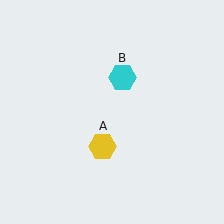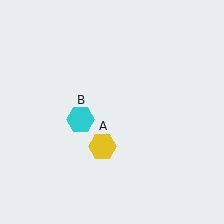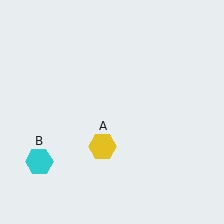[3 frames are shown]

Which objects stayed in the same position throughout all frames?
Yellow hexagon (object A) remained stationary.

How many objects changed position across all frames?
1 object changed position: cyan hexagon (object B).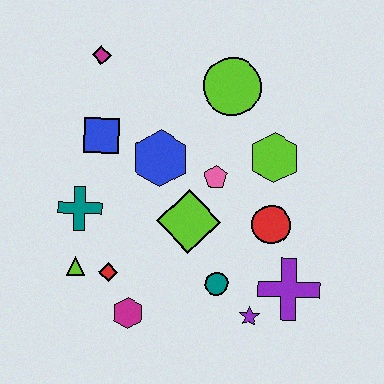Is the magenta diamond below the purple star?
No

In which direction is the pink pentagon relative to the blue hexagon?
The pink pentagon is to the right of the blue hexagon.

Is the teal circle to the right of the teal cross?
Yes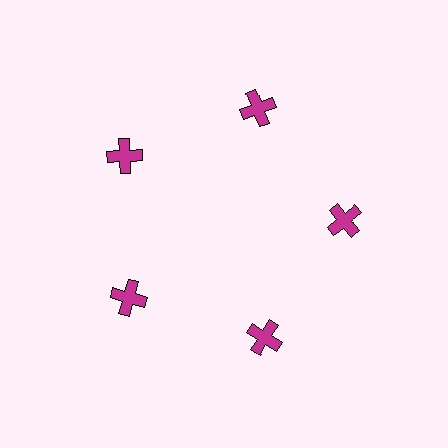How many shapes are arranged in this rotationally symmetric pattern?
There are 5 shapes, arranged in 5 groups of 1.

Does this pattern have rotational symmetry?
Yes, this pattern has 5-fold rotational symmetry. It looks the same after rotating 72 degrees around the center.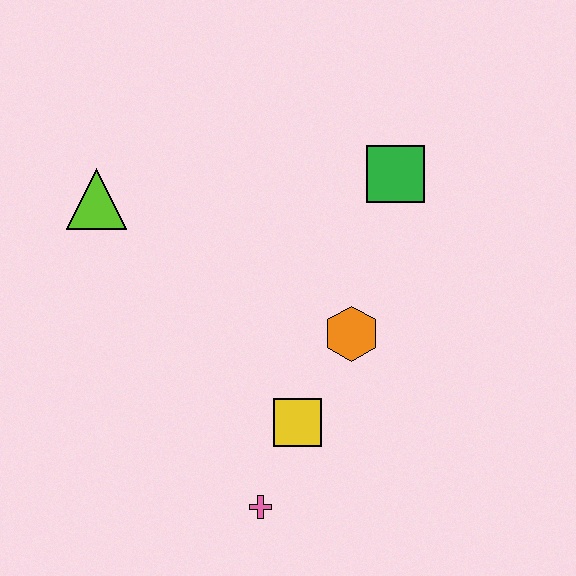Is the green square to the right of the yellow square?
Yes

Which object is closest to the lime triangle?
The orange hexagon is closest to the lime triangle.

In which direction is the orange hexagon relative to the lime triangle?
The orange hexagon is to the right of the lime triangle.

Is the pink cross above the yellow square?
No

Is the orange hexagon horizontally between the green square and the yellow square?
Yes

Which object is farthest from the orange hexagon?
The lime triangle is farthest from the orange hexagon.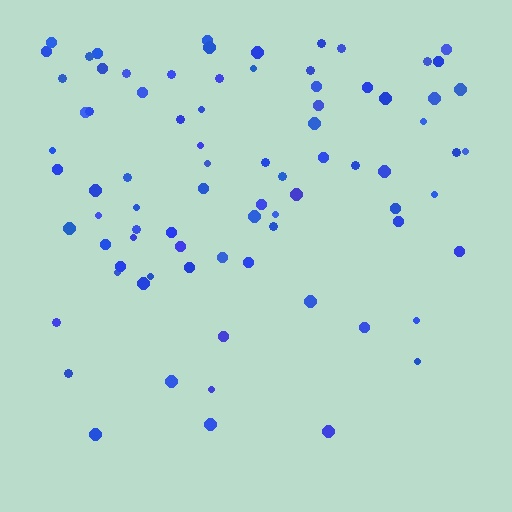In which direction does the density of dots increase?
From bottom to top, with the top side densest.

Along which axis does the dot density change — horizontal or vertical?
Vertical.